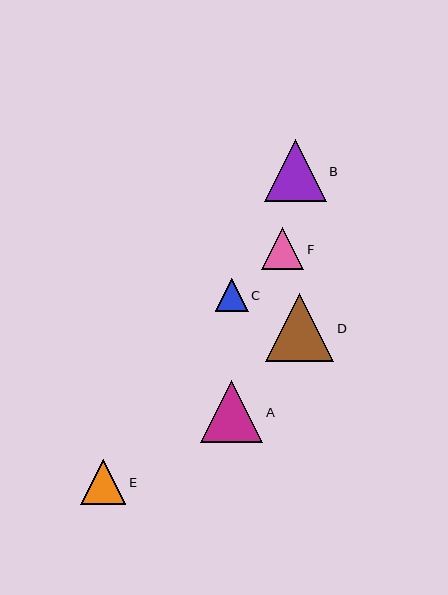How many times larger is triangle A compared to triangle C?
Triangle A is approximately 1.9 times the size of triangle C.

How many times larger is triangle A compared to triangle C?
Triangle A is approximately 1.9 times the size of triangle C.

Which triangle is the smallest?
Triangle C is the smallest with a size of approximately 33 pixels.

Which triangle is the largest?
Triangle D is the largest with a size of approximately 68 pixels.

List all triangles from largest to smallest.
From largest to smallest: D, B, A, E, F, C.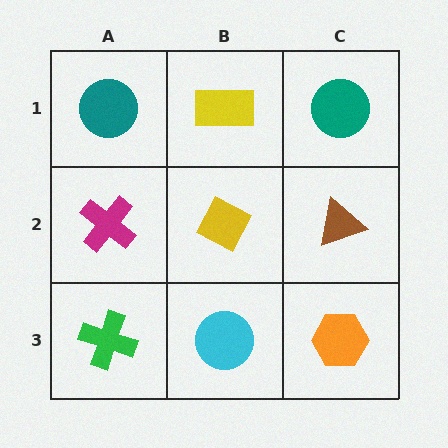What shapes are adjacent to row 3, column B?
A yellow diamond (row 2, column B), a green cross (row 3, column A), an orange hexagon (row 3, column C).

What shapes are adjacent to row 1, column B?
A yellow diamond (row 2, column B), a teal circle (row 1, column A), a teal circle (row 1, column C).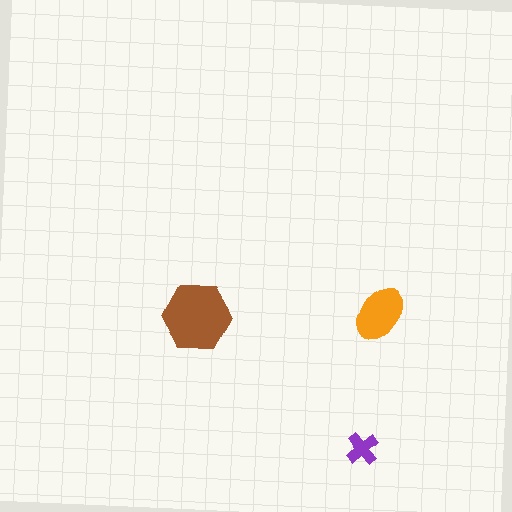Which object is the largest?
The brown hexagon.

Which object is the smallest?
The purple cross.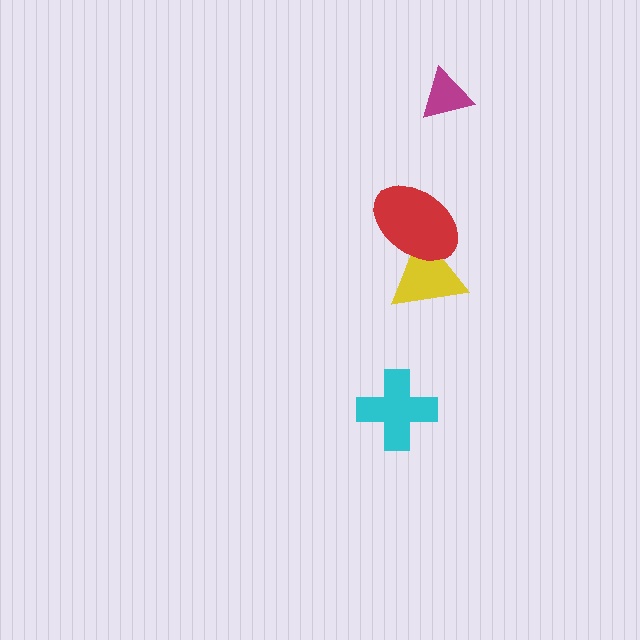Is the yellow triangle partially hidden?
Yes, it is partially covered by another shape.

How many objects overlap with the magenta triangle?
0 objects overlap with the magenta triangle.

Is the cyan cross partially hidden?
No, no other shape covers it.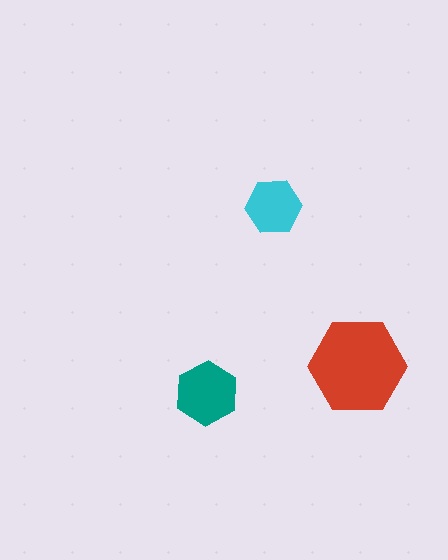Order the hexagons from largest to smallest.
the red one, the teal one, the cyan one.